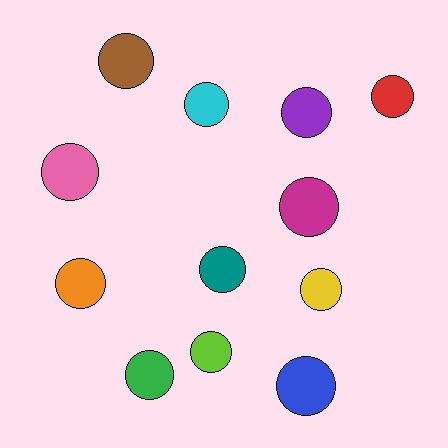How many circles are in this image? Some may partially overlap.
There are 12 circles.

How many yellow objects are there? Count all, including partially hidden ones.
There is 1 yellow object.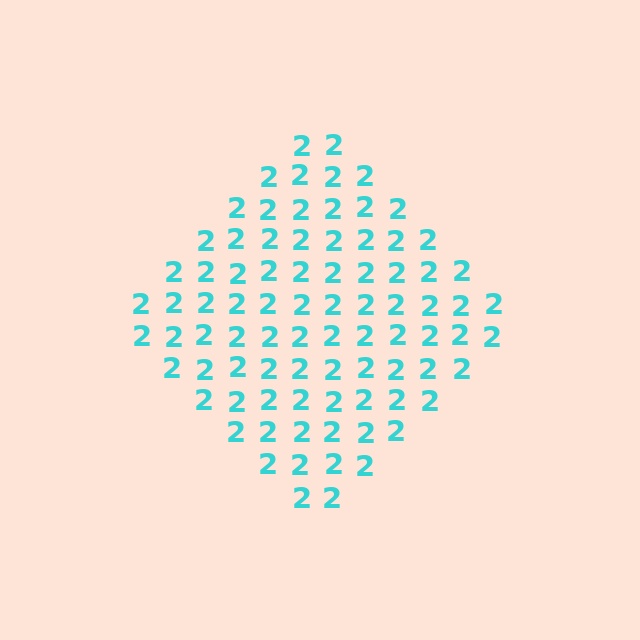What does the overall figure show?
The overall figure shows a diamond.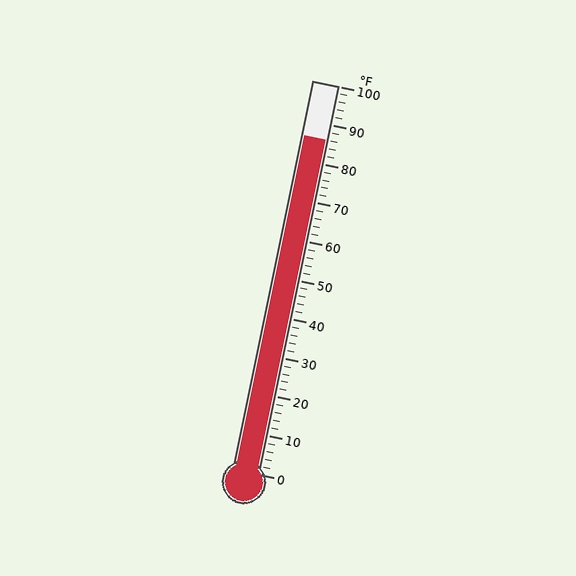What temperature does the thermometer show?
The thermometer shows approximately 86°F.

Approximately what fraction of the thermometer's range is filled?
The thermometer is filled to approximately 85% of its range.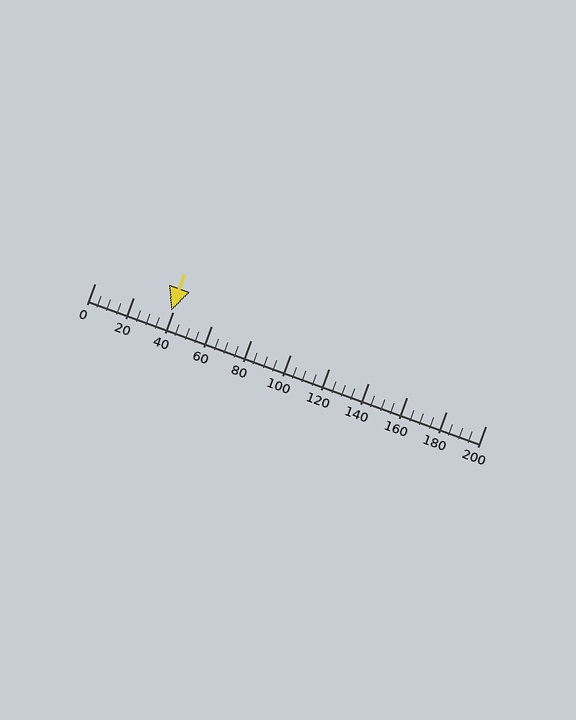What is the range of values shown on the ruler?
The ruler shows values from 0 to 200.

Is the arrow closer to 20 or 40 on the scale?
The arrow is closer to 40.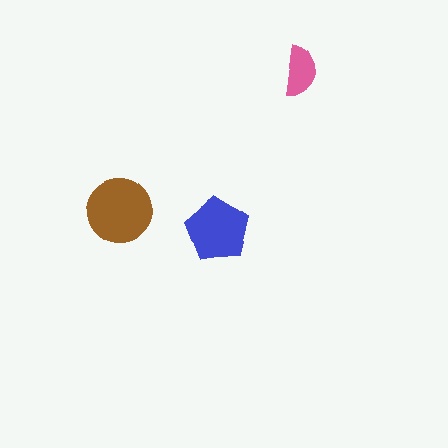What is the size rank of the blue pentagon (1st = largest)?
2nd.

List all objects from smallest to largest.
The pink semicircle, the blue pentagon, the brown circle.